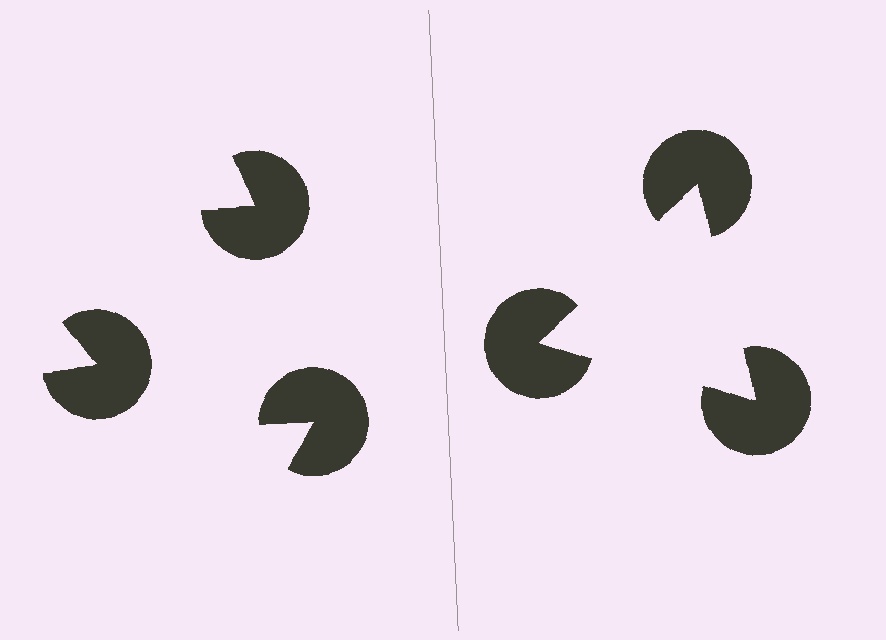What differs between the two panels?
The pac-man discs are positioned identically on both sides; only the wedge orientations differ. On the right they align to a triangle; on the left they are misaligned.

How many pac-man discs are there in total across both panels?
6 — 3 on each side.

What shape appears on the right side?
An illusory triangle.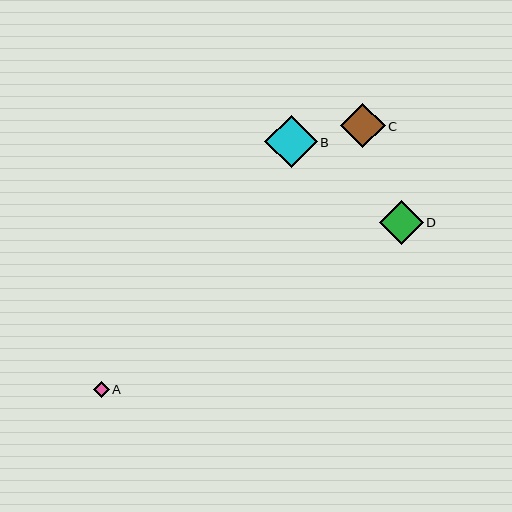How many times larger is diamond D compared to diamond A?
Diamond D is approximately 2.8 times the size of diamond A.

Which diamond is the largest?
Diamond B is the largest with a size of approximately 53 pixels.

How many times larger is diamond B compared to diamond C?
Diamond B is approximately 1.2 times the size of diamond C.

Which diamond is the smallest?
Diamond A is the smallest with a size of approximately 16 pixels.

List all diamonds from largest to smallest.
From largest to smallest: B, C, D, A.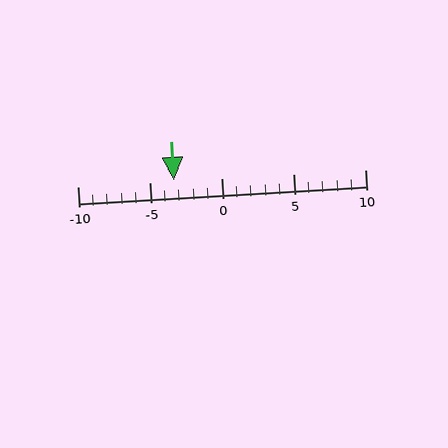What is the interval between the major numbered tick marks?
The major tick marks are spaced 5 units apart.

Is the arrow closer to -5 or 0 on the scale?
The arrow is closer to -5.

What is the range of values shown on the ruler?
The ruler shows values from -10 to 10.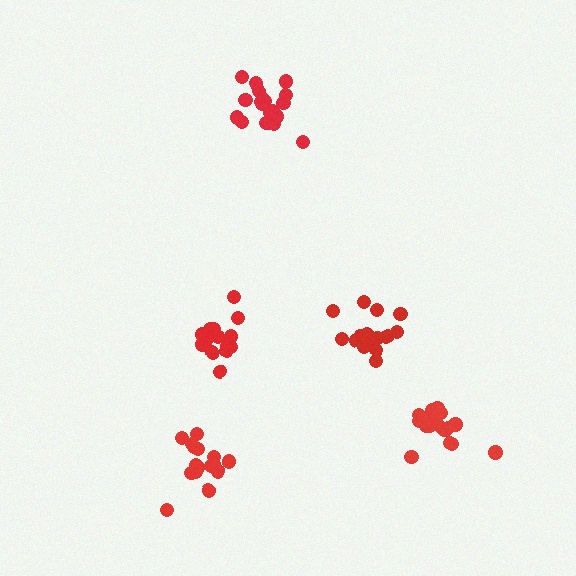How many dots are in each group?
Group 1: 20 dots, Group 2: 17 dots, Group 3: 16 dots, Group 4: 19 dots, Group 5: 21 dots (93 total).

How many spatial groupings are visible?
There are 5 spatial groupings.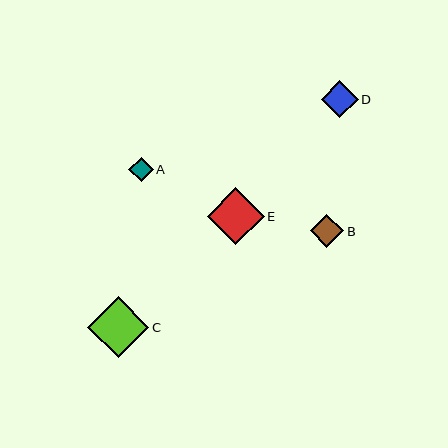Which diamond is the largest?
Diamond C is the largest with a size of approximately 61 pixels.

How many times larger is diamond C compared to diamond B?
Diamond C is approximately 1.8 times the size of diamond B.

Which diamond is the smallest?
Diamond A is the smallest with a size of approximately 24 pixels.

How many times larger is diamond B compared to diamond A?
Diamond B is approximately 1.4 times the size of diamond A.